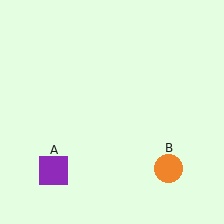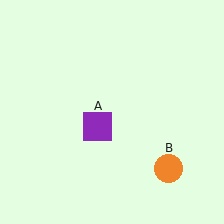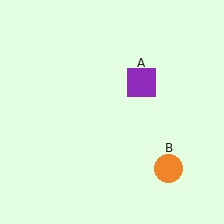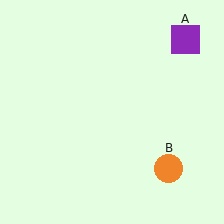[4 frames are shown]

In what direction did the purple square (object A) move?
The purple square (object A) moved up and to the right.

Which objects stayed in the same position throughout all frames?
Orange circle (object B) remained stationary.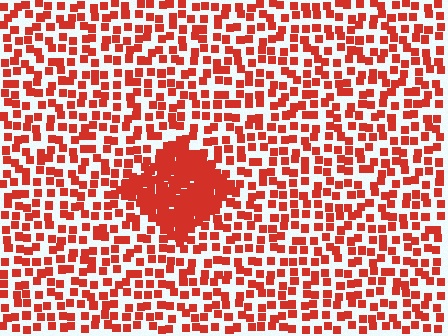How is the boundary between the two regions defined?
The boundary is defined by a change in element density (approximately 2.9x ratio). All elements are the same color, size, and shape.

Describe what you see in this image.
The image contains small red elements arranged at two different densities. A diamond-shaped region is visible where the elements are more densely packed than the surrounding area.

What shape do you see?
I see a diamond.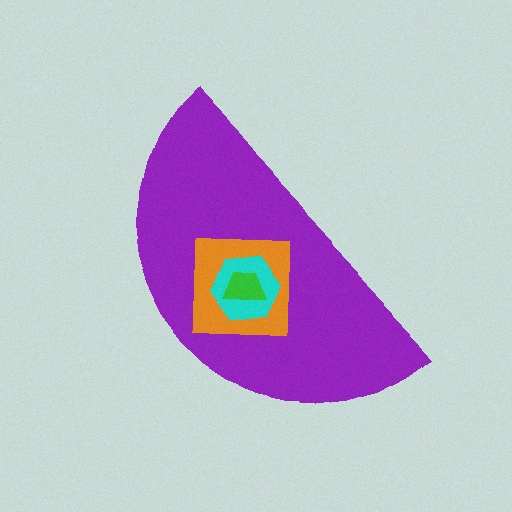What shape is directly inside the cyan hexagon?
The green trapezoid.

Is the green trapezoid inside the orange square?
Yes.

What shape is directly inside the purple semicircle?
The orange square.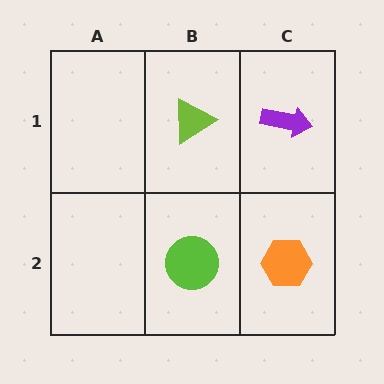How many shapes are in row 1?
2 shapes.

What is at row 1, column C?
A purple arrow.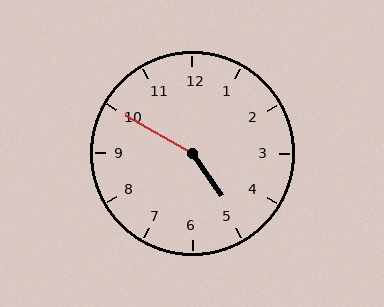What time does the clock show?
4:50.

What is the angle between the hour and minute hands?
Approximately 155 degrees.